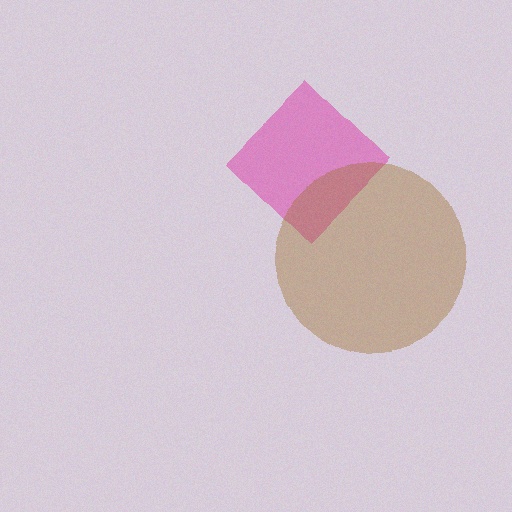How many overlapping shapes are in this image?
There are 2 overlapping shapes in the image.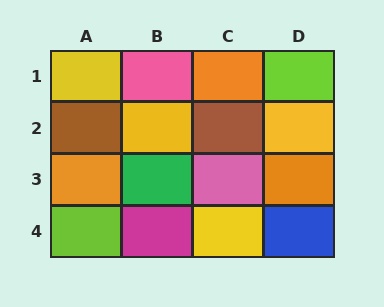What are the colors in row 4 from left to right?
Lime, magenta, yellow, blue.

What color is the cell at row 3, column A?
Orange.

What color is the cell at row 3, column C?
Pink.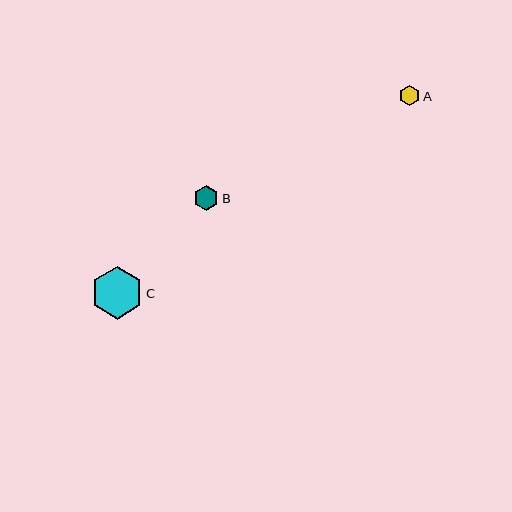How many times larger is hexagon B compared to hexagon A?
Hexagon B is approximately 1.2 times the size of hexagon A.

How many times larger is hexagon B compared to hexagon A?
Hexagon B is approximately 1.2 times the size of hexagon A.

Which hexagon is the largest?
Hexagon C is the largest with a size of approximately 53 pixels.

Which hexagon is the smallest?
Hexagon A is the smallest with a size of approximately 20 pixels.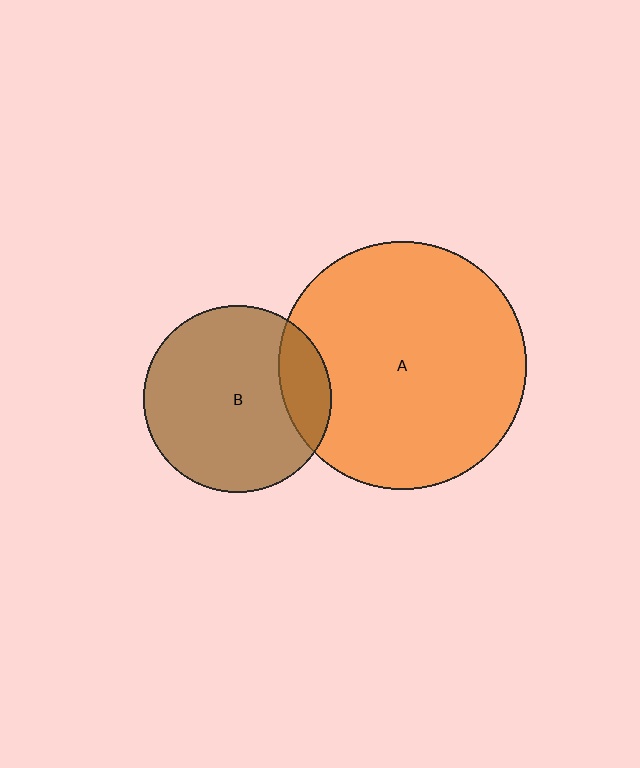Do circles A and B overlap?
Yes.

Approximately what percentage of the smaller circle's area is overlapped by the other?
Approximately 15%.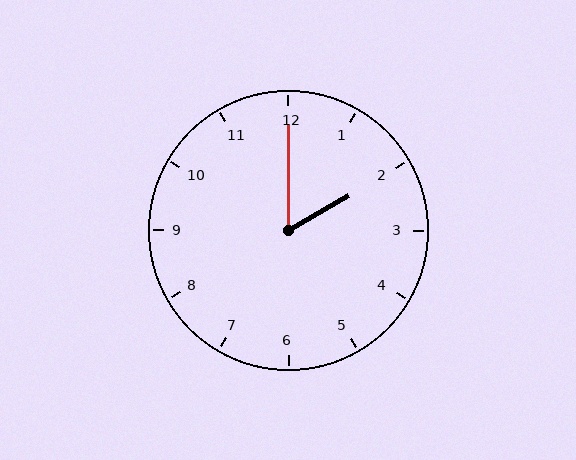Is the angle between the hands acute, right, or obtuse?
It is acute.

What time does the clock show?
2:00.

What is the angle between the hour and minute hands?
Approximately 60 degrees.